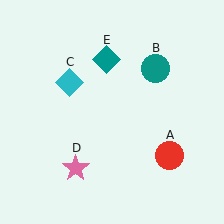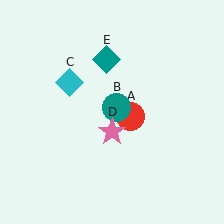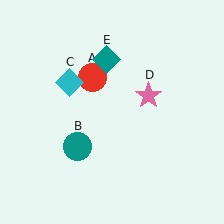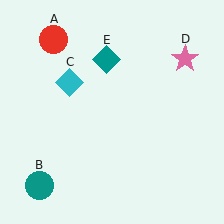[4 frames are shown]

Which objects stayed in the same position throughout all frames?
Cyan diamond (object C) and teal diamond (object E) remained stationary.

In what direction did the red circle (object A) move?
The red circle (object A) moved up and to the left.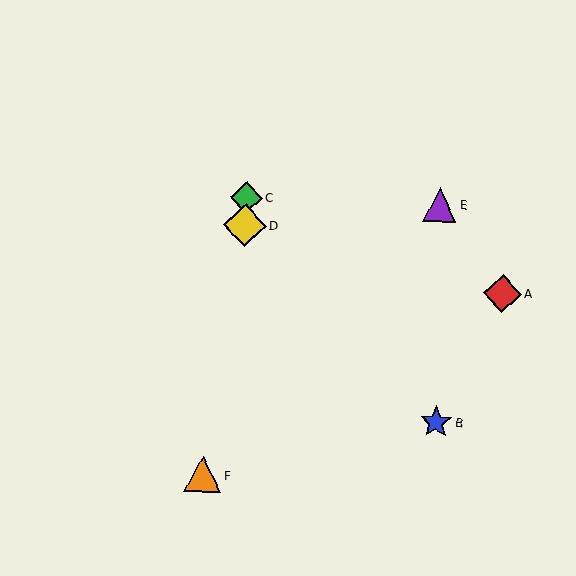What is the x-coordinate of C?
Object C is at x≈246.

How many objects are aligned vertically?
2 objects (C, D) are aligned vertically.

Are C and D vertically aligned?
Yes, both are at x≈246.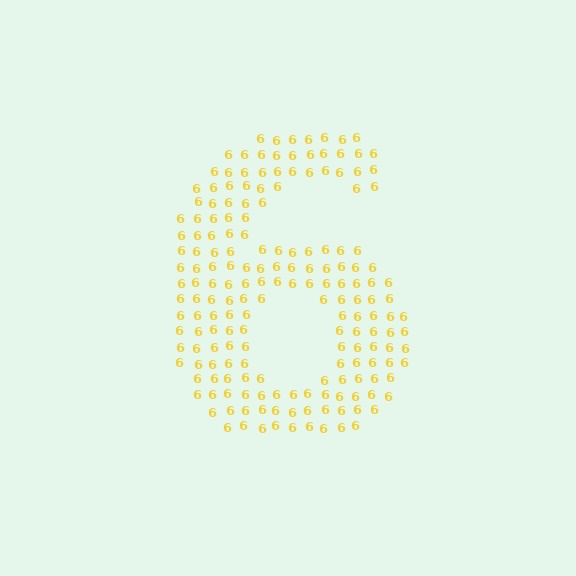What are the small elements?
The small elements are digit 6's.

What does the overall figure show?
The overall figure shows the digit 6.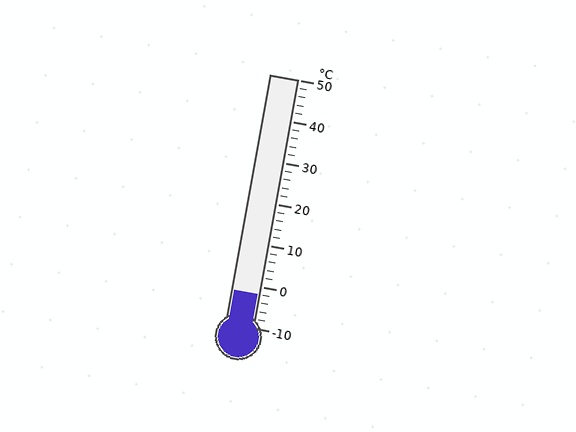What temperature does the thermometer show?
The thermometer shows approximately -2°C.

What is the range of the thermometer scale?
The thermometer scale ranges from -10°C to 50°C.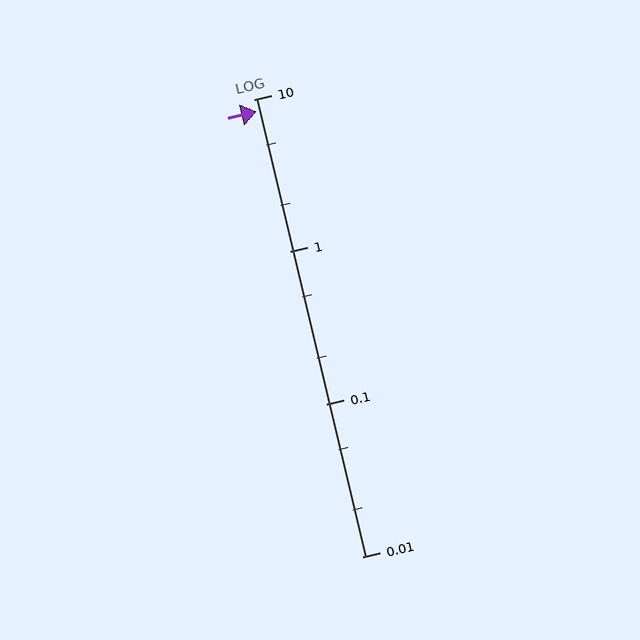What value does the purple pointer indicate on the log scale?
The pointer indicates approximately 8.3.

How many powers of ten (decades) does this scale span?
The scale spans 3 decades, from 0.01 to 10.